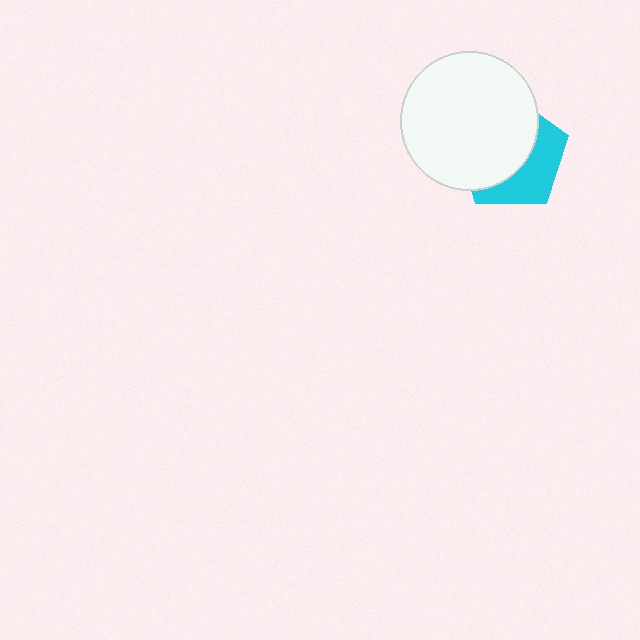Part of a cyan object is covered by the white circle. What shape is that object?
It is a pentagon.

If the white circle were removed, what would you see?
You would see the complete cyan pentagon.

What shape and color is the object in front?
The object in front is a white circle.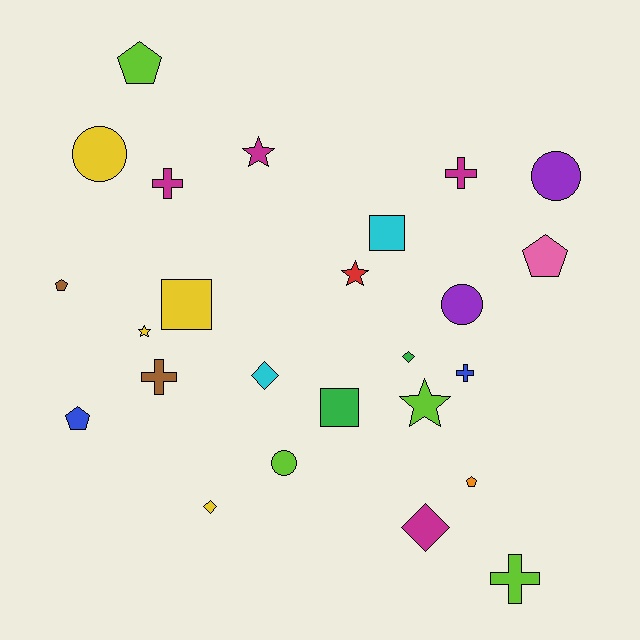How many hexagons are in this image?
There are no hexagons.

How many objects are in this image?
There are 25 objects.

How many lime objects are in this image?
There are 4 lime objects.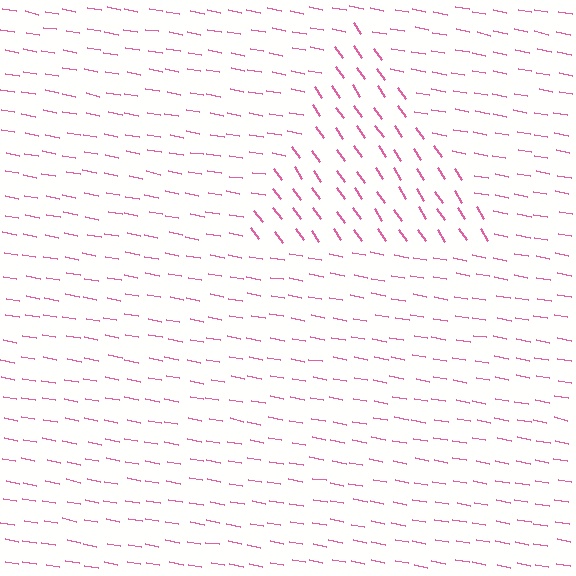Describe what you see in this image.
The image is filled with small pink line segments. A triangle region in the image has lines oriented differently from the surrounding lines, creating a visible texture boundary.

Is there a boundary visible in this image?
Yes, there is a texture boundary formed by a change in line orientation.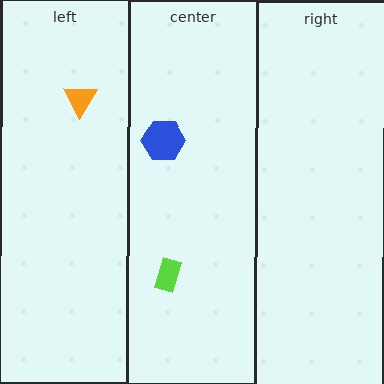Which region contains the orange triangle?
The left region.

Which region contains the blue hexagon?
The center region.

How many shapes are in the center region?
2.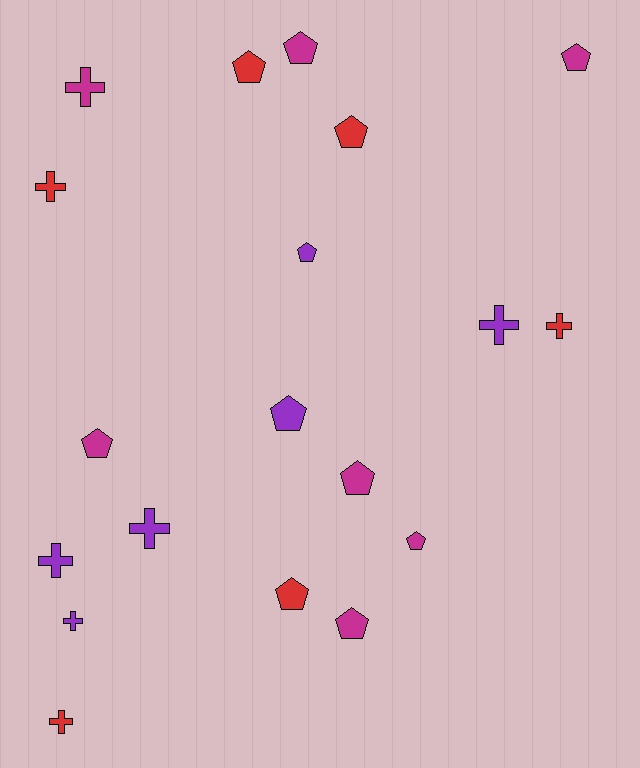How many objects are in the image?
There are 19 objects.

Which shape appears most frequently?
Pentagon, with 11 objects.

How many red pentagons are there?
There are 3 red pentagons.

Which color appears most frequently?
Magenta, with 7 objects.